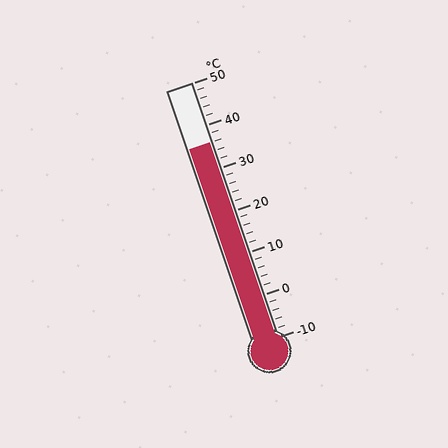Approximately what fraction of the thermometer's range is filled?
The thermometer is filled to approximately 75% of its range.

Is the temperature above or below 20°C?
The temperature is above 20°C.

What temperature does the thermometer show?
The thermometer shows approximately 36°C.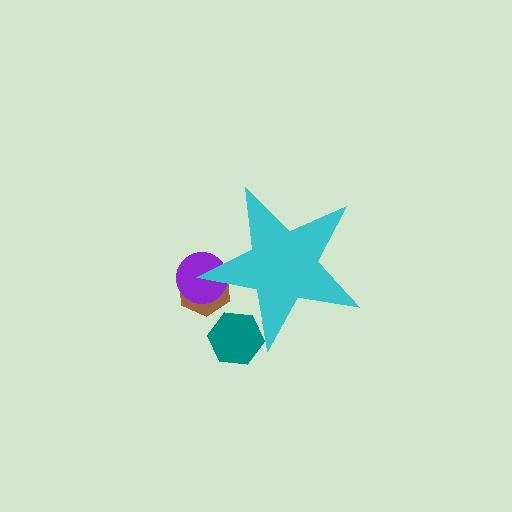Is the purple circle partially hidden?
Yes, the purple circle is partially hidden behind the cyan star.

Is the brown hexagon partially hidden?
Yes, the brown hexagon is partially hidden behind the cyan star.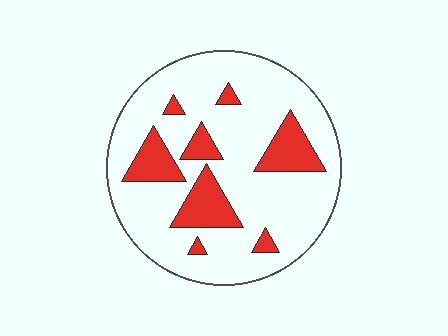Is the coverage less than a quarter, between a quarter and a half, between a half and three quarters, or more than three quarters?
Less than a quarter.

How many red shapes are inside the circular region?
8.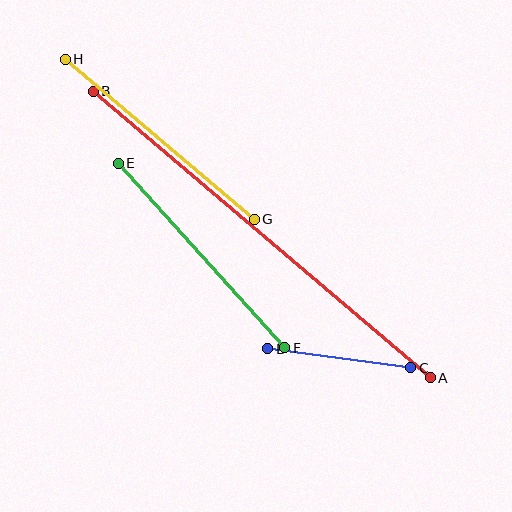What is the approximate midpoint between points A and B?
The midpoint is at approximately (262, 234) pixels.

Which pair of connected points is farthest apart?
Points A and B are farthest apart.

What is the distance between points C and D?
The distance is approximately 145 pixels.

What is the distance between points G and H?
The distance is approximately 248 pixels.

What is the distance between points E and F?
The distance is approximately 248 pixels.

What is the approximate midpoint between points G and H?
The midpoint is at approximately (160, 139) pixels.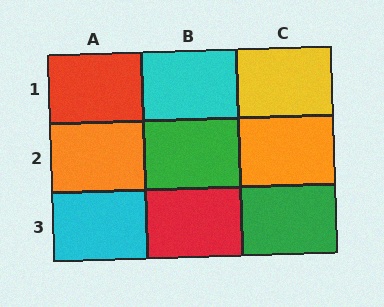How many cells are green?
2 cells are green.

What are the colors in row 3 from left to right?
Cyan, red, green.